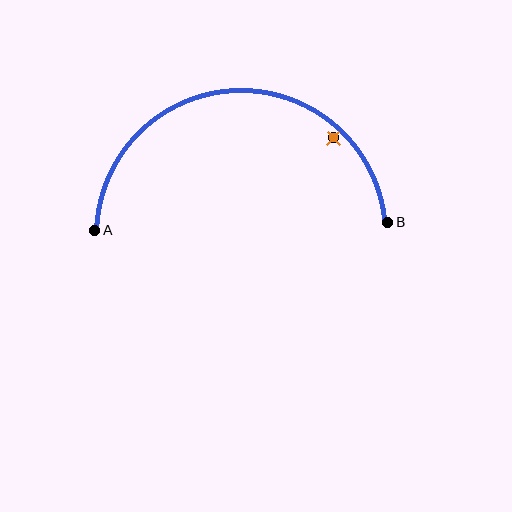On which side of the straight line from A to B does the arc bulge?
The arc bulges above the straight line connecting A and B.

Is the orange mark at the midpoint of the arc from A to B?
No — the orange mark does not lie on the arc at all. It sits slightly inside the curve.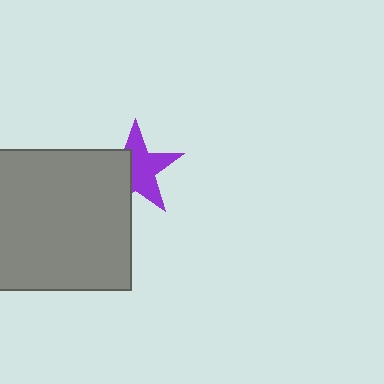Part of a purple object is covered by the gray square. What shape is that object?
It is a star.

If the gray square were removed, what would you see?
You would see the complete purple star.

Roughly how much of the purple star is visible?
About half of it is visible (roughly 61%).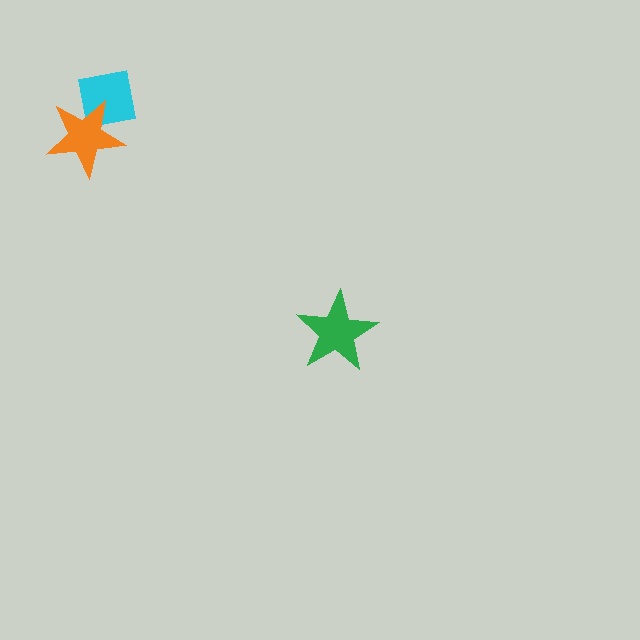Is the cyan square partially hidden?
Yes, it is partially covered by another shape.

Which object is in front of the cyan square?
The orange star is in front of the cyan square.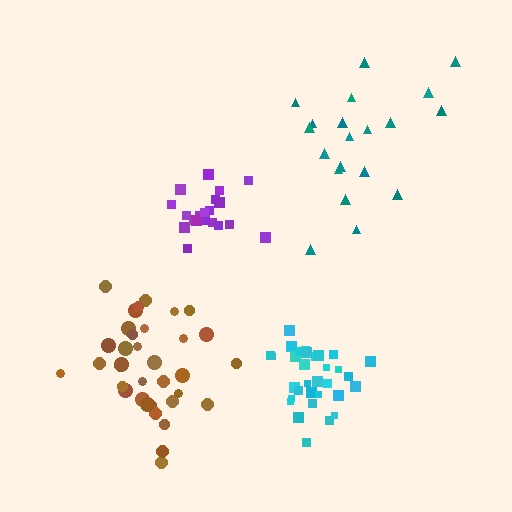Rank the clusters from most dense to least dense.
cyan, purple, brown, teal.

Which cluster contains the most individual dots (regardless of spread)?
Brown (35).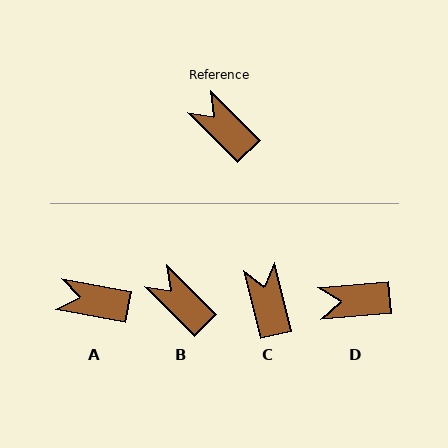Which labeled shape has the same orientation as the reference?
B.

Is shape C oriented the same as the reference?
No, it is off by about 31 degrees.